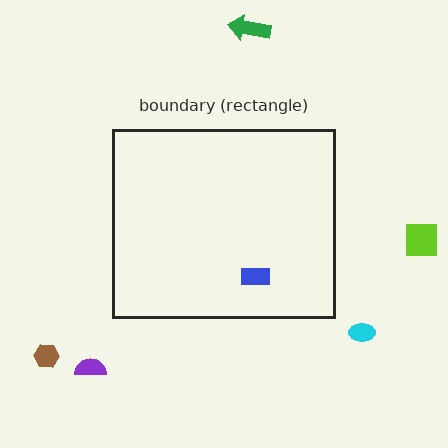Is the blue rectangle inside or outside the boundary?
Inside.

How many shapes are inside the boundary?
1 inside, 5 outside.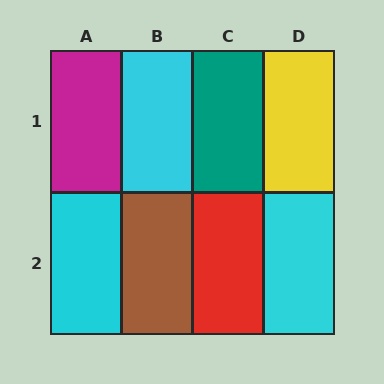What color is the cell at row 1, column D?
Yellow.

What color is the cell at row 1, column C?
Teal.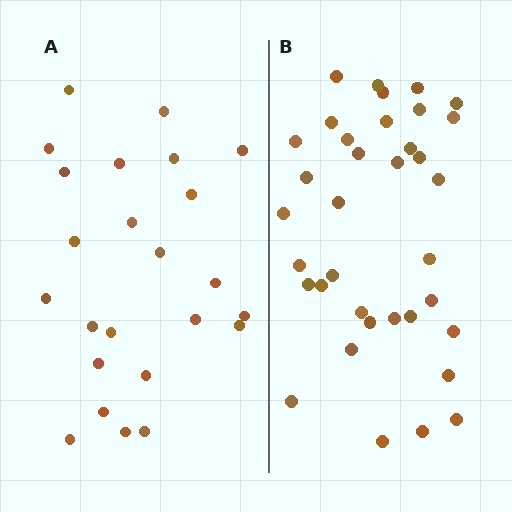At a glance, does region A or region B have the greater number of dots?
Region B (the right region) has more dots.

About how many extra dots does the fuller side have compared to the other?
Region B has roughly 12 or so more dots than region A.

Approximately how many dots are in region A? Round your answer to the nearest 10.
About 20 dots. (The exact count is 24, which rounds to 20.)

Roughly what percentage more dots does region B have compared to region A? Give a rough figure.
About 50% more.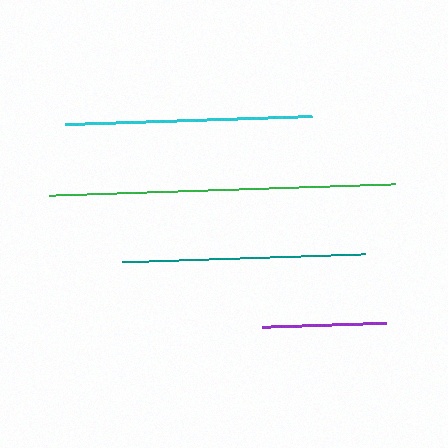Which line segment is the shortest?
The purple line is the shortest at approximately 125 pixels.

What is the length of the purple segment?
The purple segment is approximately 125 pixels long.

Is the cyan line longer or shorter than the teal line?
The cyan line is longer than the teal line.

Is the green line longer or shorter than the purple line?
The green line is longer than the purple line.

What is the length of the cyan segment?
The cyan segment is approximately 247 pixels long.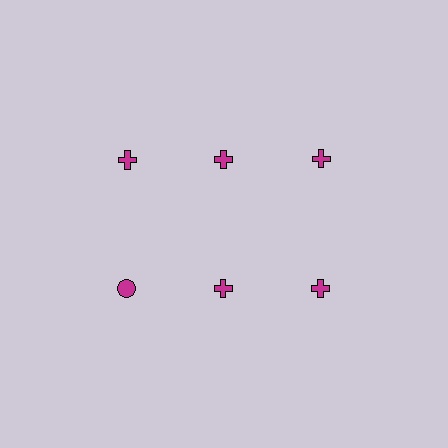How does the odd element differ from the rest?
It has a different shape: circle instead of cross.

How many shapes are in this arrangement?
There are 6 shapes arranged in a grid pattern.